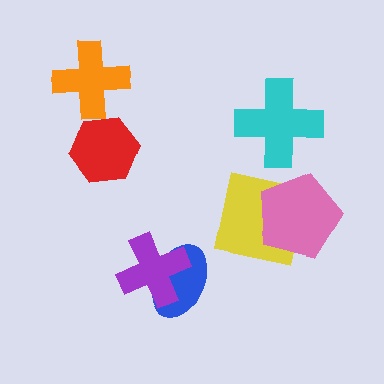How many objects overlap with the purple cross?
1 object overlaps with the purple cross.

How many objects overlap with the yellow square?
1 object overlaps with the yellow square.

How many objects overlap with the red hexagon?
0 objects overlap with the red hexagon.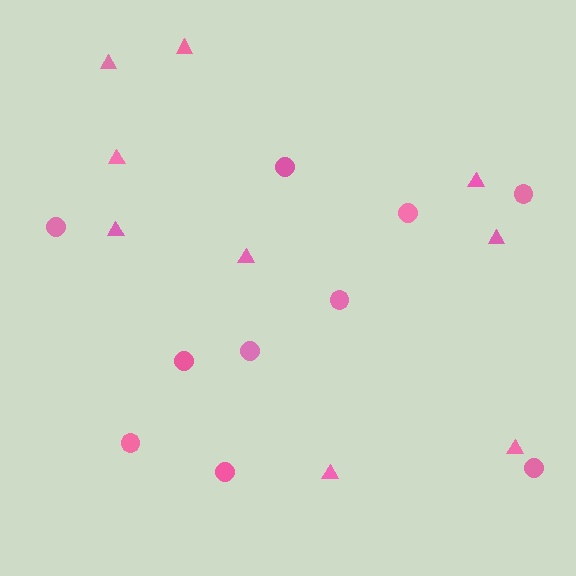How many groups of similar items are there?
There are 2 groups: one group of circles (10) and one group of triangles (9).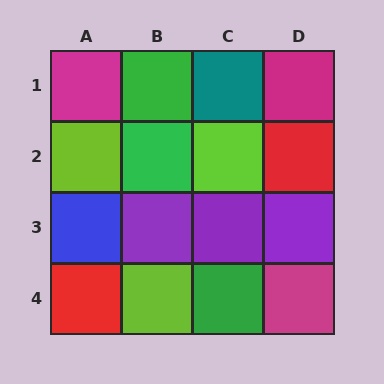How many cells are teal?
1 cell is teal.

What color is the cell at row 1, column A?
Magenta.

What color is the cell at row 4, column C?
Green.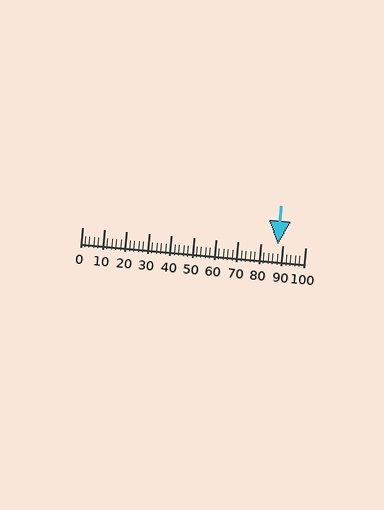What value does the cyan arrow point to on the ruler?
The cyan arrow points to approximately 88.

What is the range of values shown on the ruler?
The ruler shows values from 0 to 100.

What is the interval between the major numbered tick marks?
The major tick marks are spaced 10 units apart.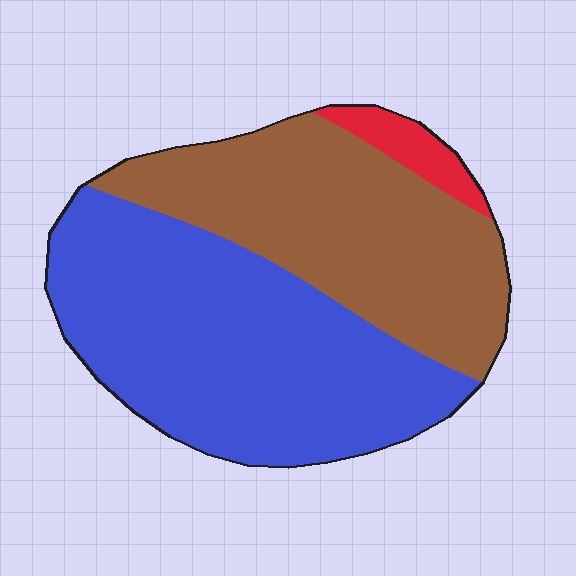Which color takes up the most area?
Blue, at roughly 55%.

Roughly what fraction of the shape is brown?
Brown covers about 40% of the shape.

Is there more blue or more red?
Blue.